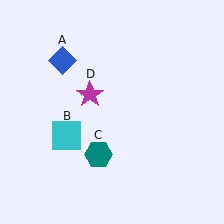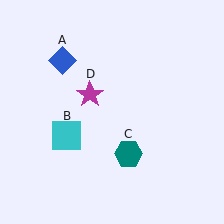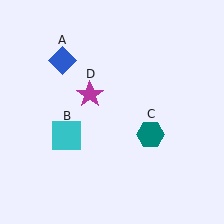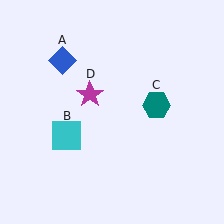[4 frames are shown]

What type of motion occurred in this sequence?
The teal hexagon (object C) rotated counterclockwise around the center of the scene.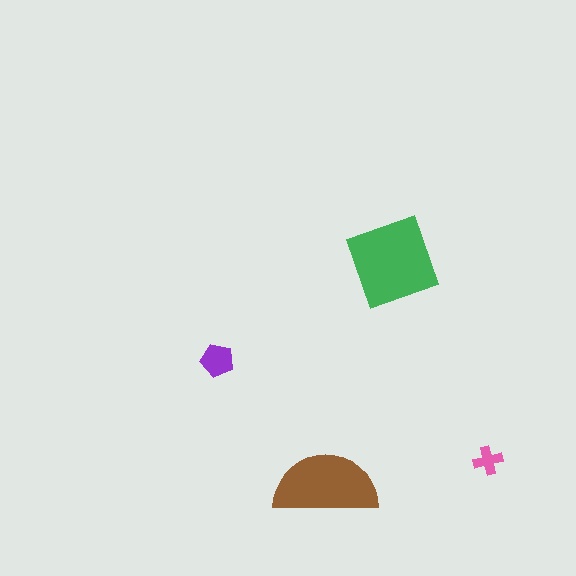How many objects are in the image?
There are 4 objects in the image.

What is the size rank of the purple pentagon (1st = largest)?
3rd.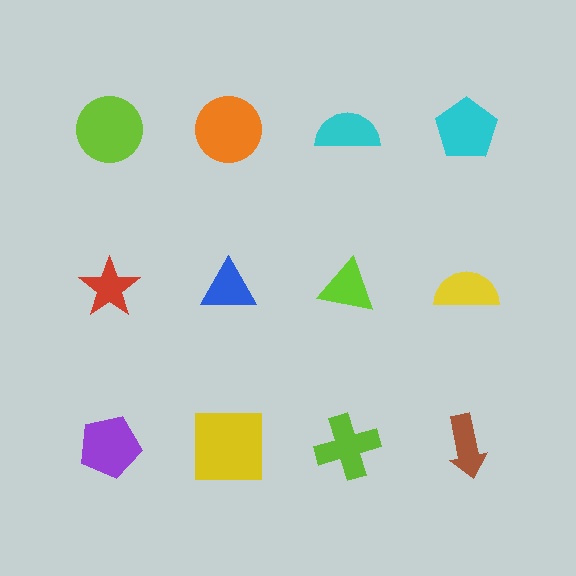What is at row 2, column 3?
A lime triangle.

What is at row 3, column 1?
A purple pentagon.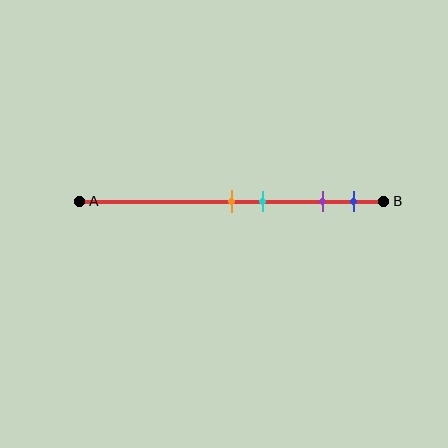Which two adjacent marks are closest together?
The orange and cyan marks are the closest adjacent pair.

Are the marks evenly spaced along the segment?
No, the marks are not evenly spaced.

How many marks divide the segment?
There are 4 marks dividing the segment.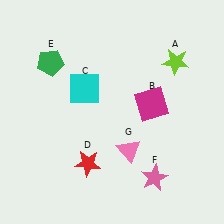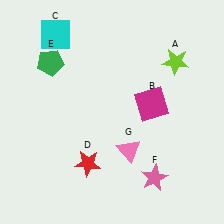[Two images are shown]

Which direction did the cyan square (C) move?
The cyan square (C) moved up.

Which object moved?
The cyan square (C) moved up.